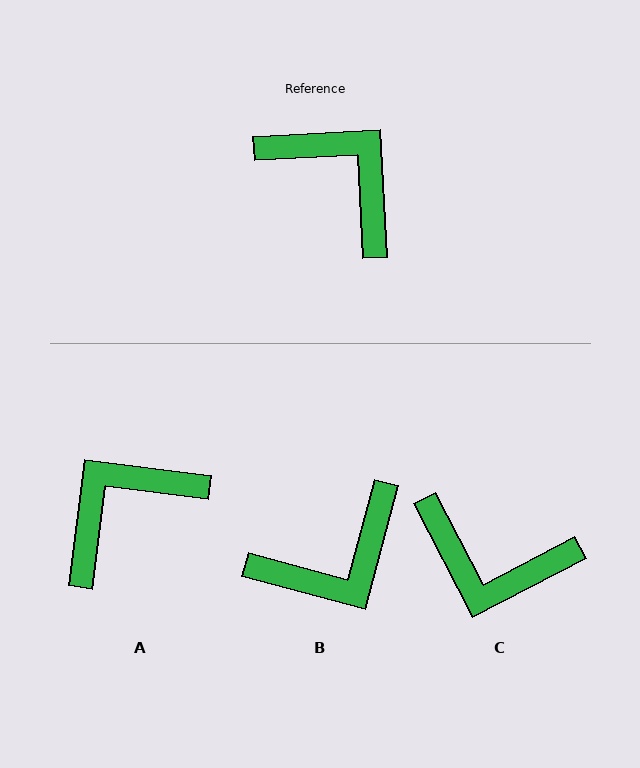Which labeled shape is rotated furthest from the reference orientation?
C, about 156 degrees away.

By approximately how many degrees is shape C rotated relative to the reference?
Approximately 156 degrees clockwise.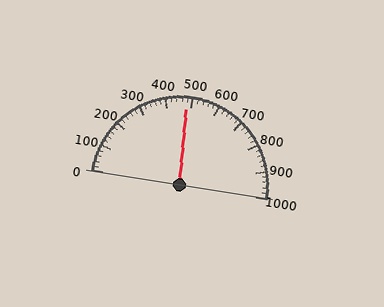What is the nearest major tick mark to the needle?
The nearest major tick mark is 500.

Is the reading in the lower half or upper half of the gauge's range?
The reading is in the lower half of the range (0 to 1000).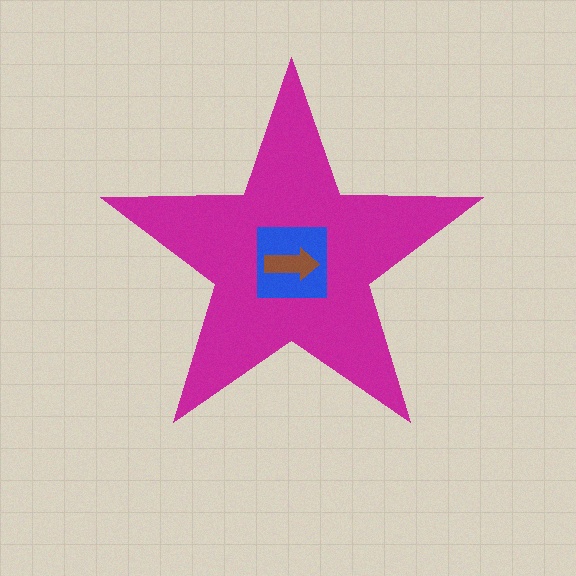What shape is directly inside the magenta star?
The blue square.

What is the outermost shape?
The magenta star.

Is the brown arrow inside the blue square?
Yes.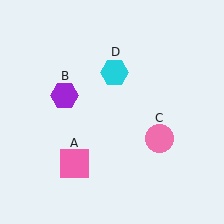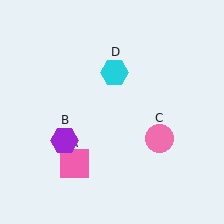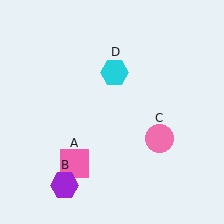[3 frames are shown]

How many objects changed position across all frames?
1 object changed position: purple hexagon (object B).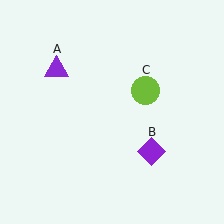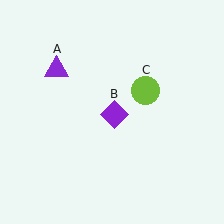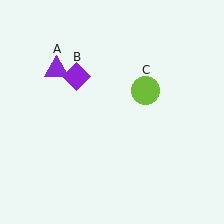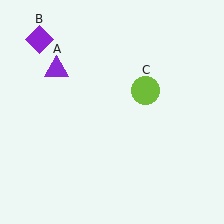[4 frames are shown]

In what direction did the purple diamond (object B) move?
The purple diamond (object B) moved up and to the left.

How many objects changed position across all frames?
1 object changed position: purple diamond (object B).